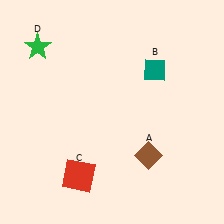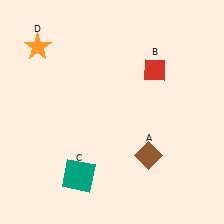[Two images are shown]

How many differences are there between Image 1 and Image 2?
There are 3 differences between the two images.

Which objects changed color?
B changed from teal to red. C changed from red to teal. D changed from green to orange.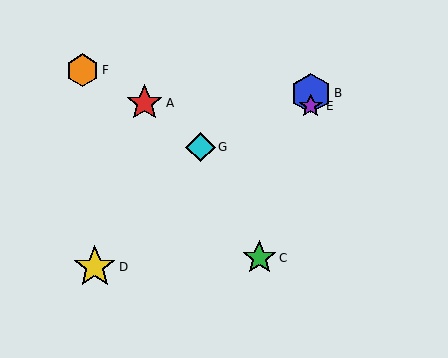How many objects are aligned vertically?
2 objects (B, E) are aligned vertically.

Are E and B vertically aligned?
Yes, both are at x≈311.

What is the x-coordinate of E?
Object E is at x≈311.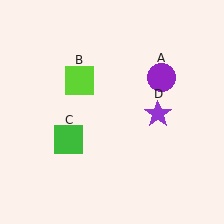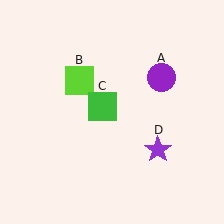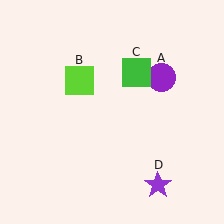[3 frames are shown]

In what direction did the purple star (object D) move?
The purple star (object D) moved down.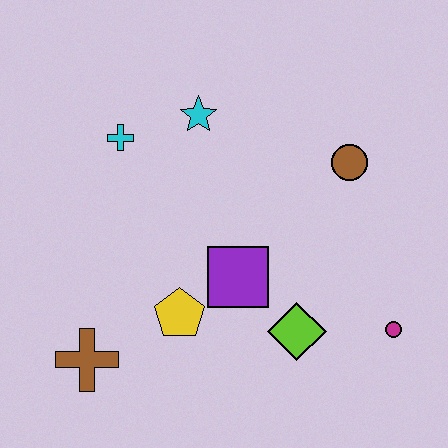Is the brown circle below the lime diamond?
No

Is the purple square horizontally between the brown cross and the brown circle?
Yes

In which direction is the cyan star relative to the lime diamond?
The cyan star is above the lime diamond.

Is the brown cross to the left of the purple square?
Yes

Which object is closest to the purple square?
The yellow pentagon is closest to the purple square.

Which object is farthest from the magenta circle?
The cyan cross is farthest from the magenta circle.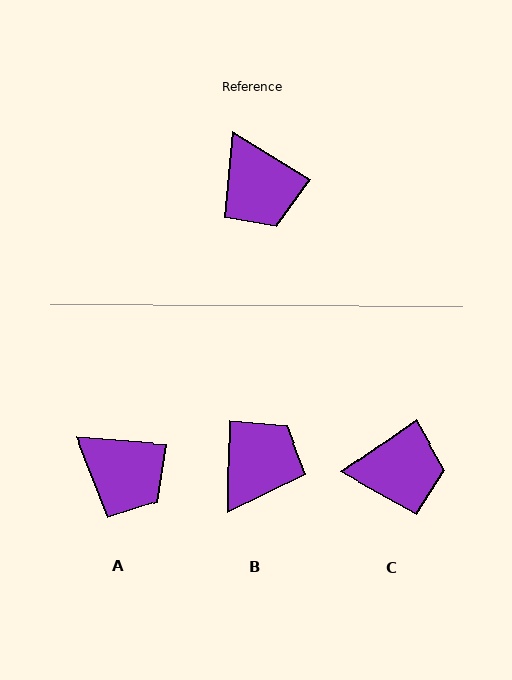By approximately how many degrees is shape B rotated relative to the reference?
Approximately 121 degrees counter-clockwise.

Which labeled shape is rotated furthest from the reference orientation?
B, about 121 degrees away.